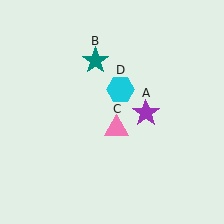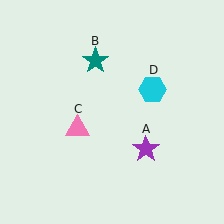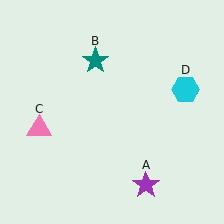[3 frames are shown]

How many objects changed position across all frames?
3 objects changed position: purple star (object A), pink triangle (object C), cyan hexagon (object D).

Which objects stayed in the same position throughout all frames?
Teal star (object B) remained stationary.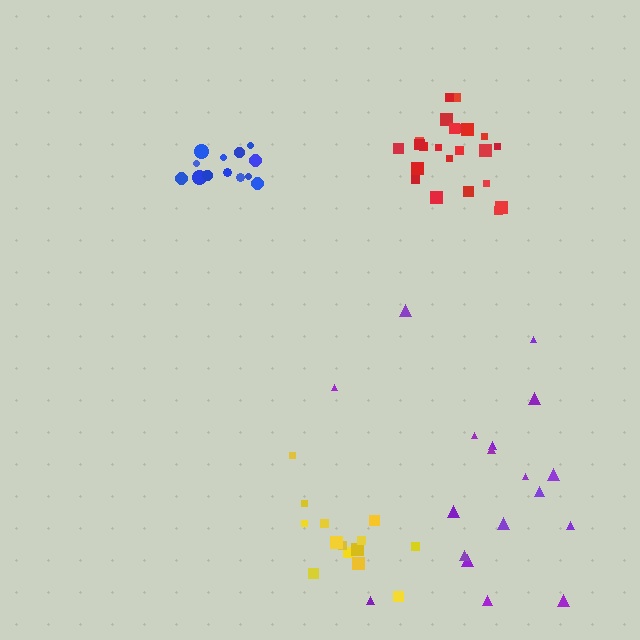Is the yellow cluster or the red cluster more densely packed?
Red.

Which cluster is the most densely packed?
Red.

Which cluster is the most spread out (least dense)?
Purple.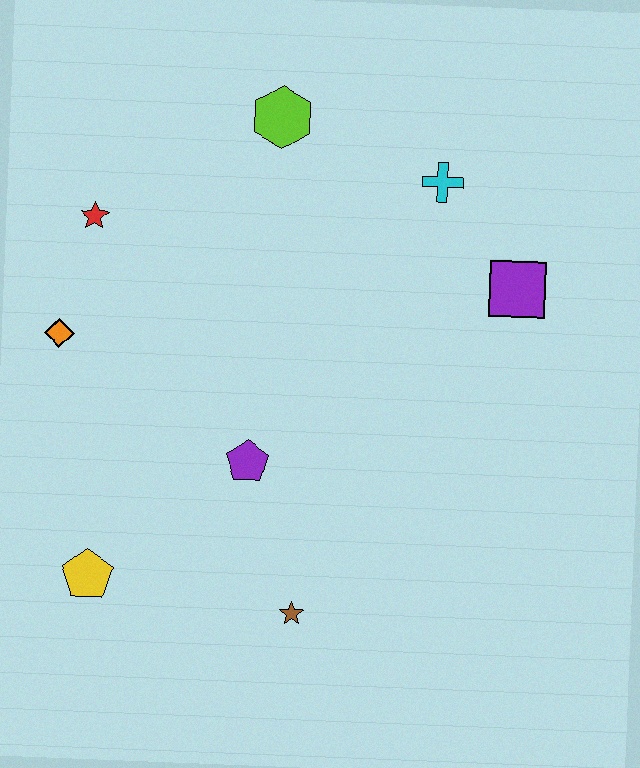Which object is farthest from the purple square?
The yellow pentagon is farthest from the purple square.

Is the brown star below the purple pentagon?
Yes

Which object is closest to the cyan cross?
The purple square is closest to the cyan cross.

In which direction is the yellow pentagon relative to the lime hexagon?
The yellow pentagon is below the lime hexagon.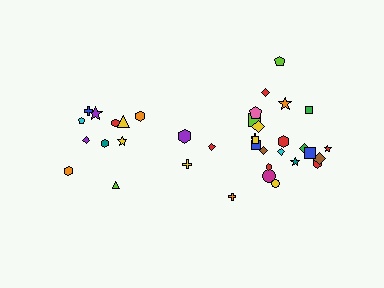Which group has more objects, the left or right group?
The right group.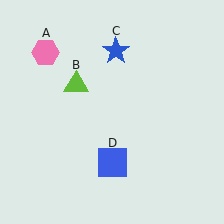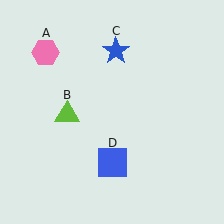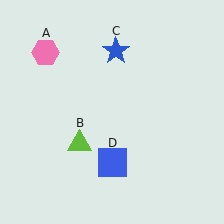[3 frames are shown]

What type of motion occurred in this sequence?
The lime triangle (object B) rotated counterclockwise around the center of the scene.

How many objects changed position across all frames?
1 object changed position: lime triangle (object B).